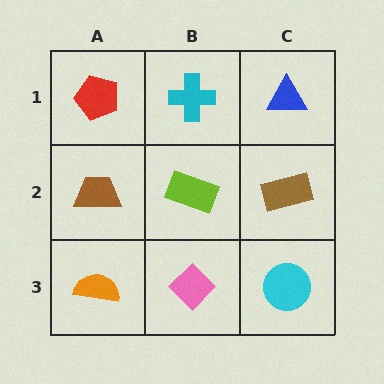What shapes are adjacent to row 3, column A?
A brown trapezoid (row 2, column A), a pink diamond (row 3, column B).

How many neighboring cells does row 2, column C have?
3.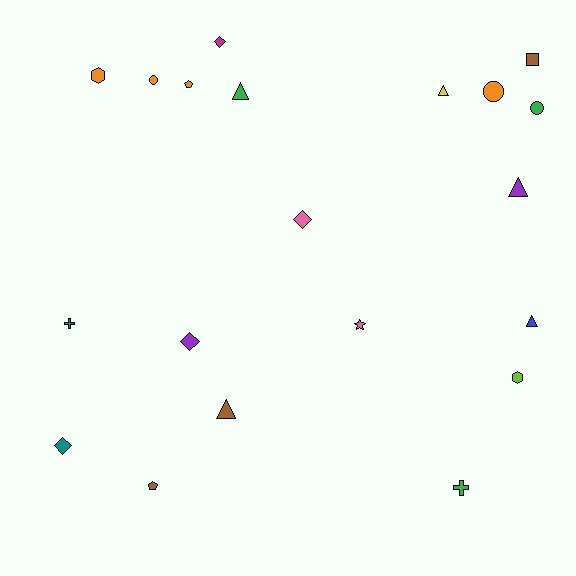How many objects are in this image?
There are 20 objects.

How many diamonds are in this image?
There are 4 diamonds.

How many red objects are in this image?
There are no red objects.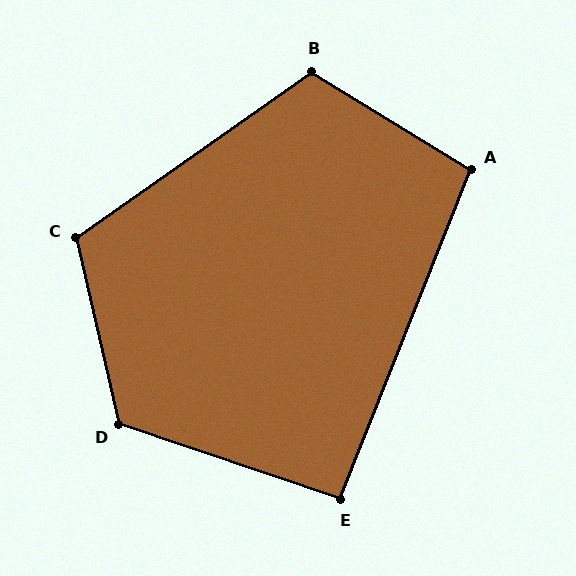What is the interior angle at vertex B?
Approximately 113 degrees (obtuse).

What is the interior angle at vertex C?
Approximately 112 degrees (obtuse).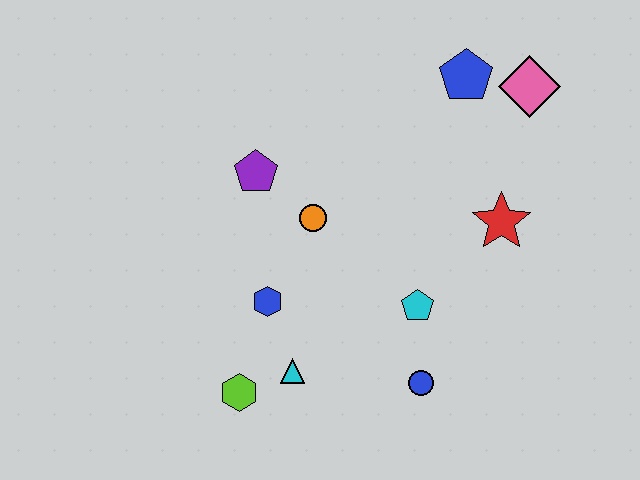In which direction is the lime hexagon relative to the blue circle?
The lime hexagon is to the left of the blue circle.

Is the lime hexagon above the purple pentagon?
No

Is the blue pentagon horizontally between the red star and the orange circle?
Yes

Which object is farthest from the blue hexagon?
The pink diamond is farthest from the blue hexagon.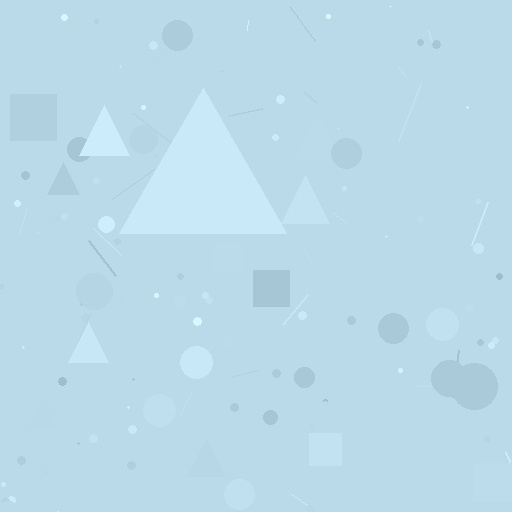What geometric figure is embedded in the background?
A triangle is embedded in the background.